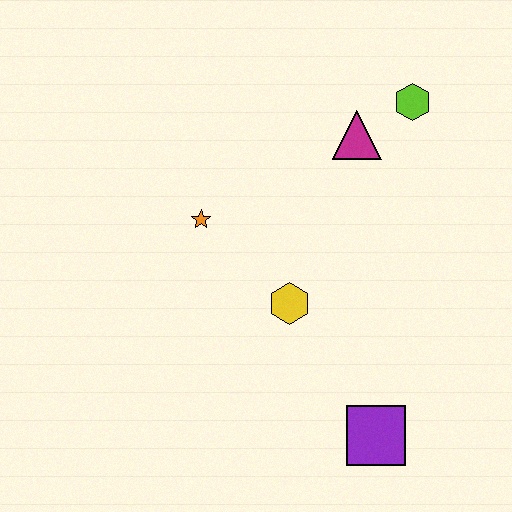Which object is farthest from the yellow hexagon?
The lime hexagon is farthest from the yellow hexagon.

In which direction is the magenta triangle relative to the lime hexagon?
The magenta triangle is to the left of the lime hexagon.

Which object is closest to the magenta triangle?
The lime hexagon is closest to the magenta triangle.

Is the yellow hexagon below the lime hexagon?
Yes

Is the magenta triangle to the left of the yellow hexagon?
No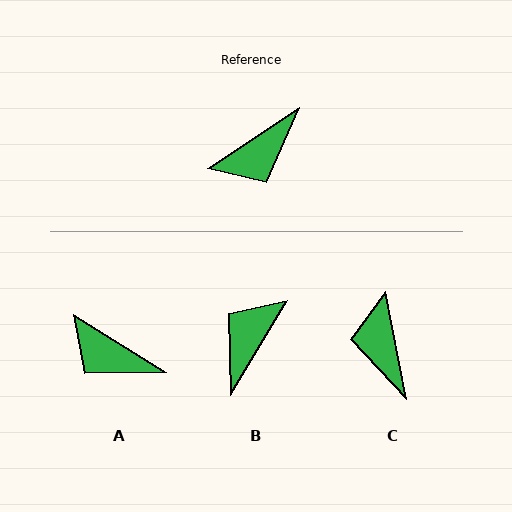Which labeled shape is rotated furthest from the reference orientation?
B, about 155 degrees away.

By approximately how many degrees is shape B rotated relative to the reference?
Approximately 155 degrees clockwise.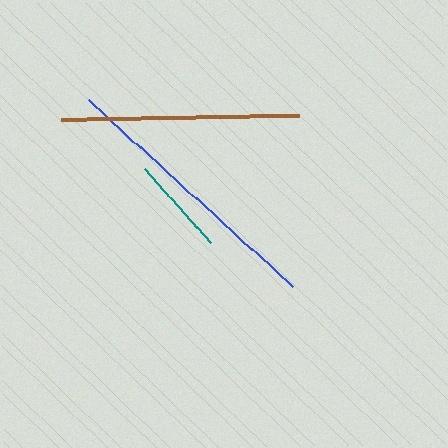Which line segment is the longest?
The blue line is the longest at approximately 277 pixels.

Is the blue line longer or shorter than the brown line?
The blue line is longer than the brown line.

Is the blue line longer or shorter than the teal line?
The blue line is longer than the teal line.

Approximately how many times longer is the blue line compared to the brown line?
The blue line is approximately 1.2 times the length of the brown line.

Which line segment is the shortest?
The teal line is the shortest at approximately 99 pixels.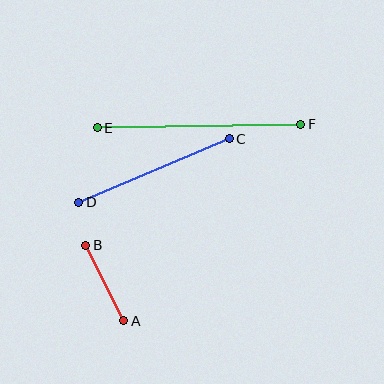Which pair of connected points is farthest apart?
Points E and F are farthest apart.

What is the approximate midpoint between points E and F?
The midpoint is at approximately (199, 126) pixels.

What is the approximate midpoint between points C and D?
The midpoint is at approximately (154, 171) pixels.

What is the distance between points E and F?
The distance is approximately 203 pixels.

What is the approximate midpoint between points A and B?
The midpoint is at approximately (105, 283) pixels.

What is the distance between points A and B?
The distance is approximately 84 pixels.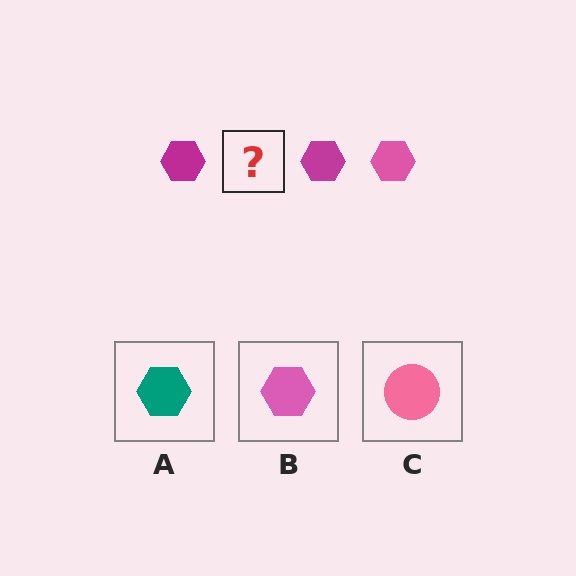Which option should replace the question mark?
Option B.